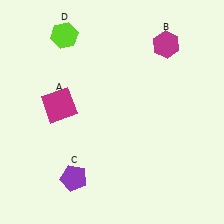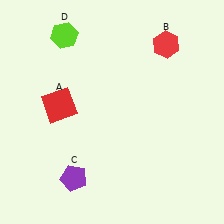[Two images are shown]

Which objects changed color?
A changed from magenta to red. B changed from magenta to red.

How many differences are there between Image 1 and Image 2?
There are 2 differences between the two images.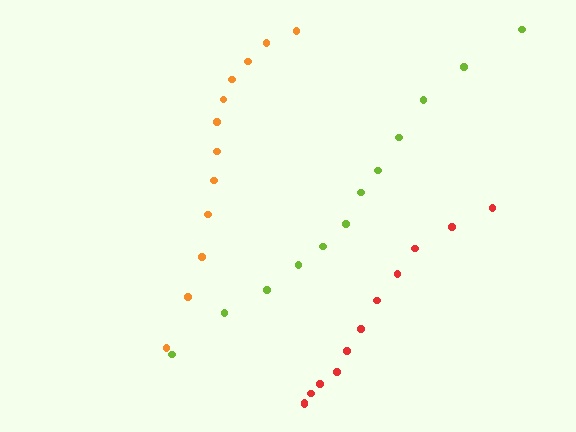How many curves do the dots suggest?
There are 3 distinct paths.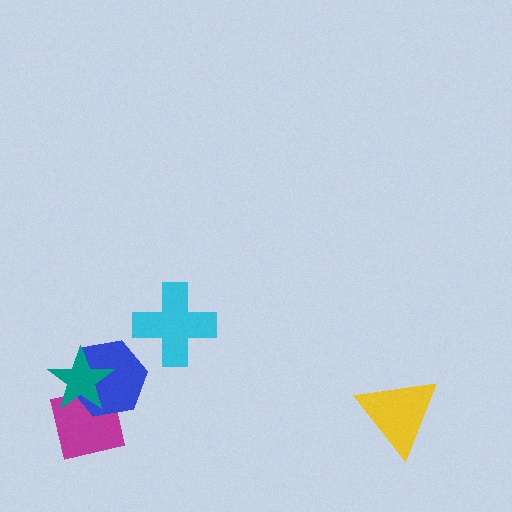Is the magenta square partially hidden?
Yes, it is partially covered by another shape.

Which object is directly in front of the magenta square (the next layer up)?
The blue hexagon is directly in front of the magenta square.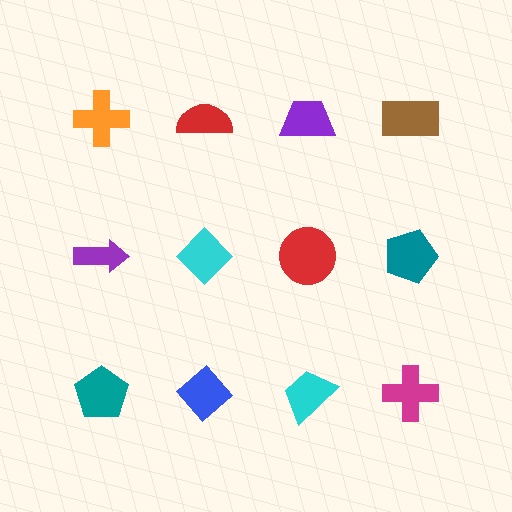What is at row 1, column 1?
An orange cross.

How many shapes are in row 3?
4 shapes.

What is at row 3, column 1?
A teal pentagon.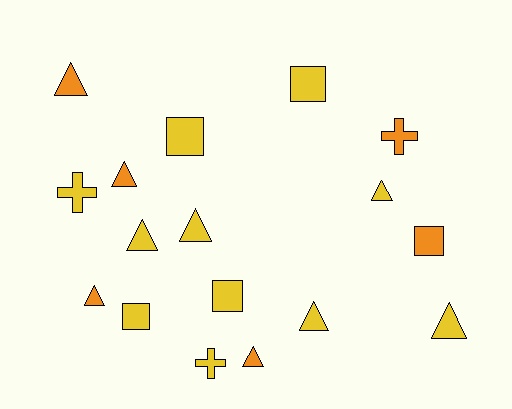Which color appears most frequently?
Yellow, with 11 objects.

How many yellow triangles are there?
There are 5 yellow triangles.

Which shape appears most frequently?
Triangle, with 9 objects.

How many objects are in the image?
There are 17 objects.